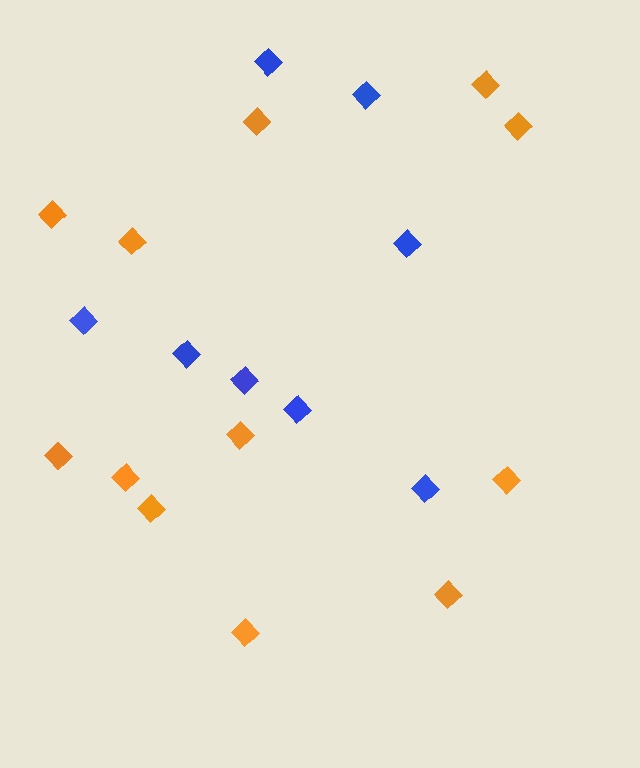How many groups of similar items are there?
There are 2 groups: one group of orange diamonds (12) and one group of blue diamonds (8).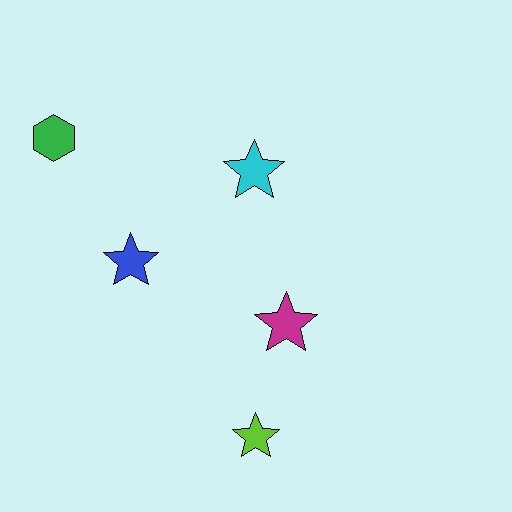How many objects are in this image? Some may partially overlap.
There are 5 objects.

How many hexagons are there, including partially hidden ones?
There is 1 hexagon.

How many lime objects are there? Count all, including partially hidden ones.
There is 1 lime object.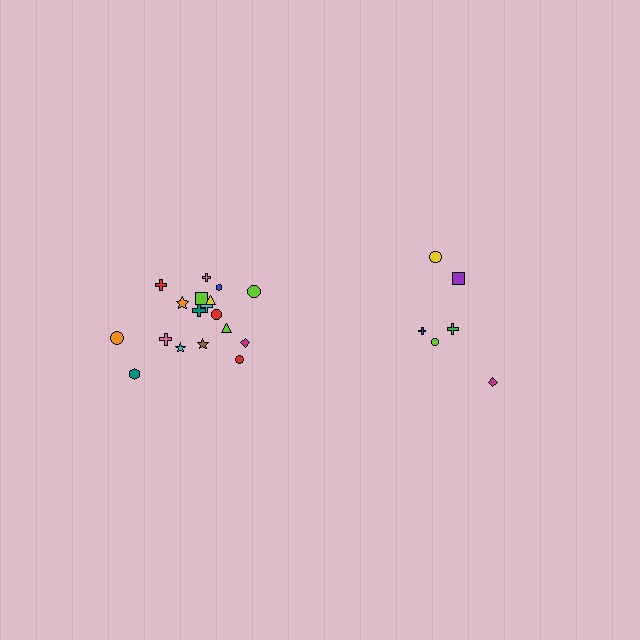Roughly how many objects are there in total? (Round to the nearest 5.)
Roughly 25 objects in total.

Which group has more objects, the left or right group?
The left group.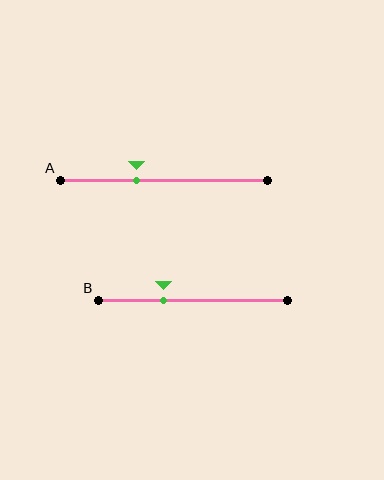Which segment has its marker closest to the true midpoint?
Segment A has its marker closest to the true midpoint.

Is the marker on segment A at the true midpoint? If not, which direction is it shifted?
No, the marker on segment A is shifted to the left by about 13% of the segment length.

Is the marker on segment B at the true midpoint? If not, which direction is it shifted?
No, the marker on segment B is shifted to the left by about 16% of the segment length.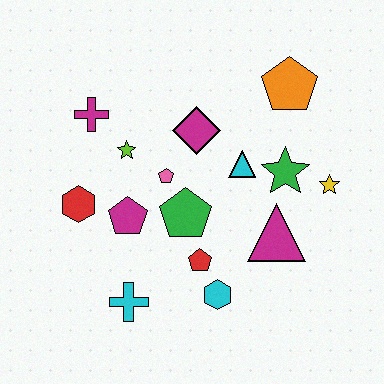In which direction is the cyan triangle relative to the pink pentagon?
The cyan triangle is to the right of the pink pentagon.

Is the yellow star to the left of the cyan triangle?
No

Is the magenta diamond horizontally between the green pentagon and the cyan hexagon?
Yes